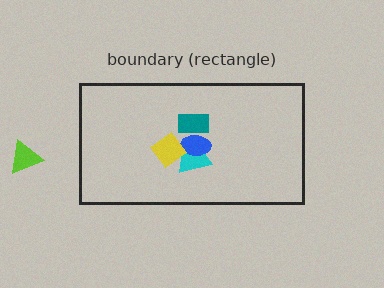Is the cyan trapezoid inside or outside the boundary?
Inside.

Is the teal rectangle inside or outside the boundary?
Inside.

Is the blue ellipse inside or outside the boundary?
Inside.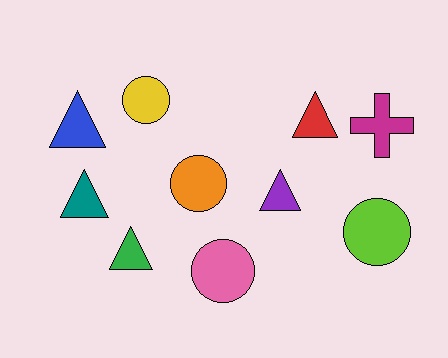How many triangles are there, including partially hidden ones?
There are 5 triangles.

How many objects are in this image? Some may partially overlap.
There are 10 objects.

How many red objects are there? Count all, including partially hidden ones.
There is 1 red object.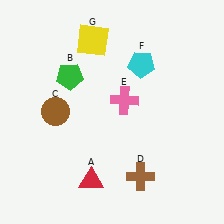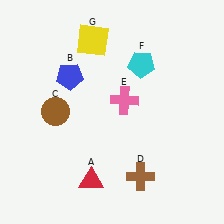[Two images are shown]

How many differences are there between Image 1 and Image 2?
There is 1 difference between the two images.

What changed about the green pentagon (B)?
In Image 1, B is green. In Image 2, it changed to blue.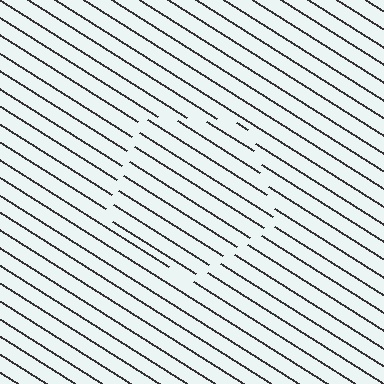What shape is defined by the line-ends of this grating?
An illusory pentagon. The interior of the shape contains the same grating, shifted by half a period — the contour is defined by the phase discontinuity where line-ends from the inner and outer gratings abut.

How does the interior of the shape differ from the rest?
The interior of the shape contains the same grating, shifted by half a period — the contour is defined by the phase discontinuity where line-ends from the inner and outer gratings abut.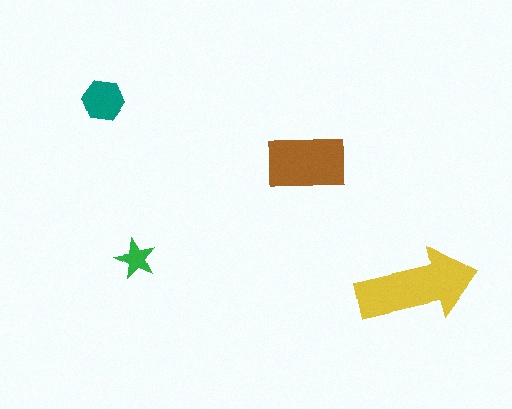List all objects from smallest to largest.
The green star, the teal hexagon, the brown rectangle, the yellow arrow.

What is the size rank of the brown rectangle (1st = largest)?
2nd.